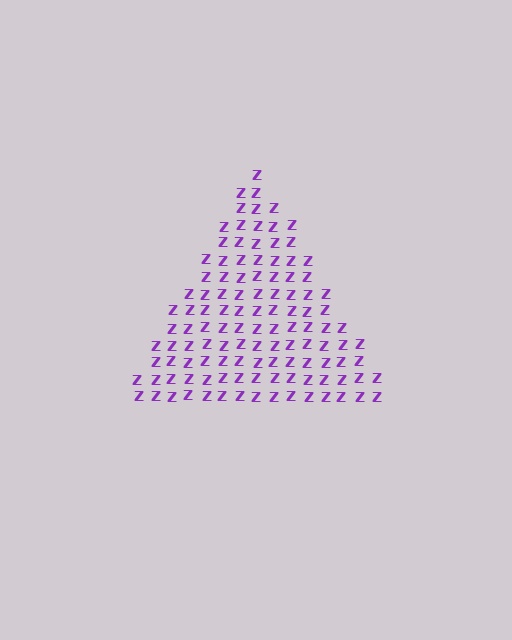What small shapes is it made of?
It is made of small letter Z's.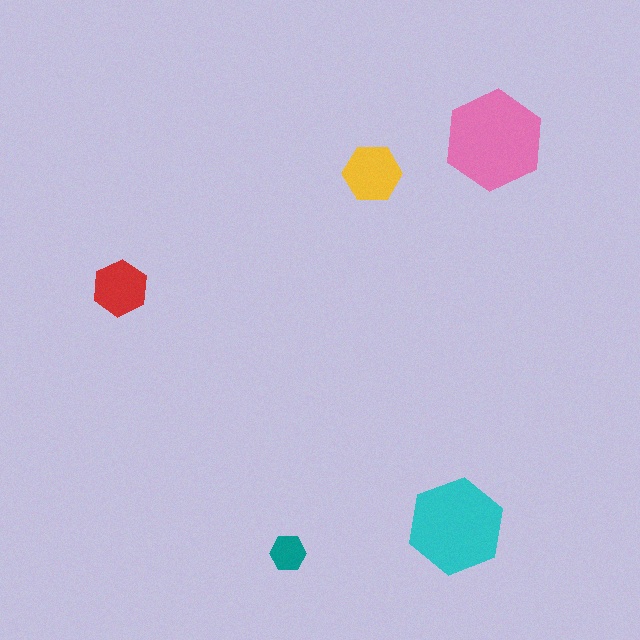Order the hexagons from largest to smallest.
the pink one, the cyan one, the yellow one, the red one, the teal one.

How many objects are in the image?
There are 5 objects in the image.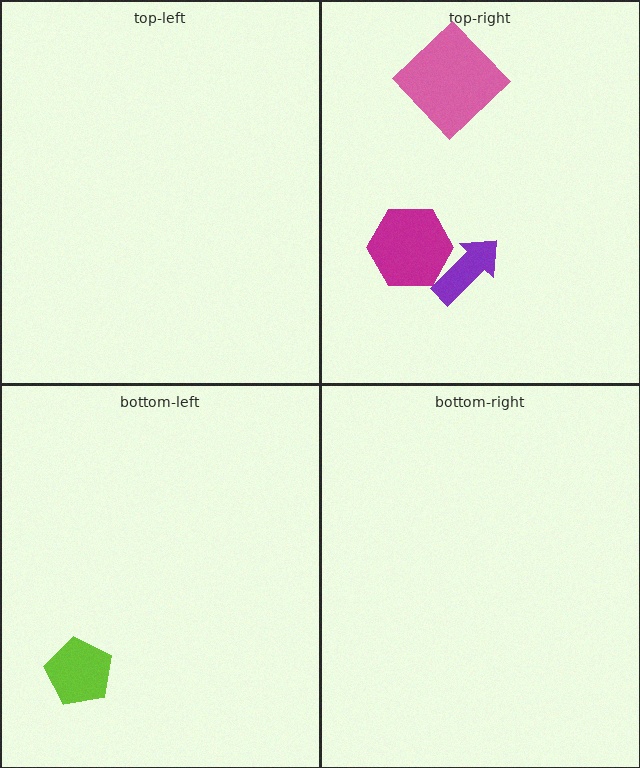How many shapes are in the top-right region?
3.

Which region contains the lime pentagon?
The bottom-left region.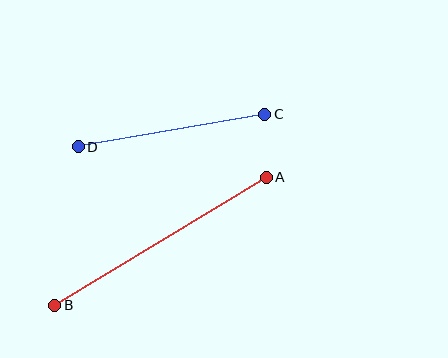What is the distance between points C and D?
The distance is approximately 190 pixels.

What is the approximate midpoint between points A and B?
The midpoint is at approximately (160, 241) pixels.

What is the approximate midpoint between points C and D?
The midpoint is at approximately (172, 130) pixels.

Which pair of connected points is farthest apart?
Points A and B are farthest apart.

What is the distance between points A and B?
The distance is approximately 247 pixels.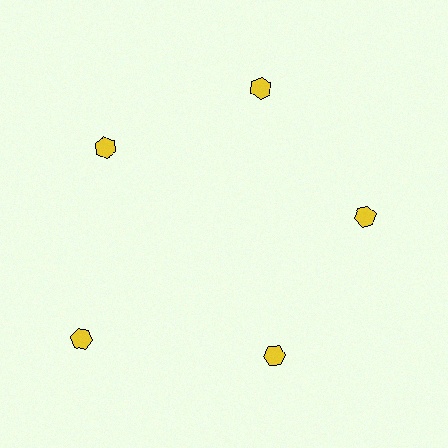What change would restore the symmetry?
The symmetry would be restored by moving it inward, back onto the ring so that all 5 hexagons sit at equal angles and equal distance from the center.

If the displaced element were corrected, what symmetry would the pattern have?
It would have 5-fold rotational symmetry — the pattern would map onto itself every 72 degrees.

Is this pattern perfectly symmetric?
No. The 5 yellow hexagons are arranged in a ring, but one element near the 8 o'clock position is pushed outward from the center, breaking the 5-fold rotational symmetry.